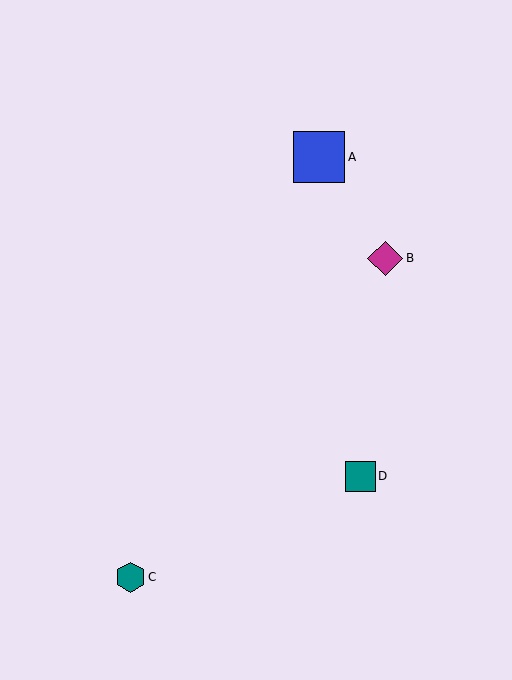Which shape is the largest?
The blue square (labeled A) is the largest.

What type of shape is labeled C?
Shape C is a teal hexagon.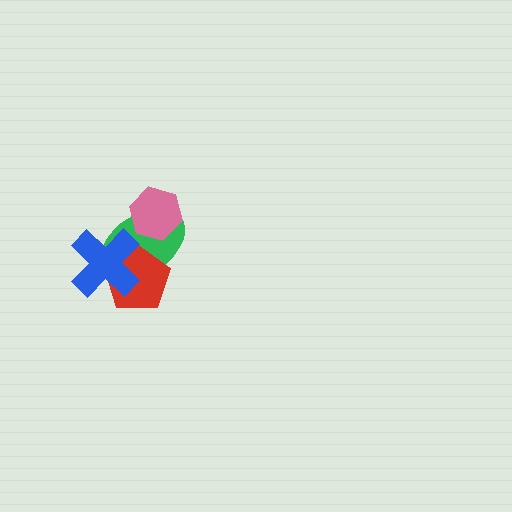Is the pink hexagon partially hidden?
No, no other shape covers it.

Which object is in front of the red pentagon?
The blue cross is in front of the red pentagon.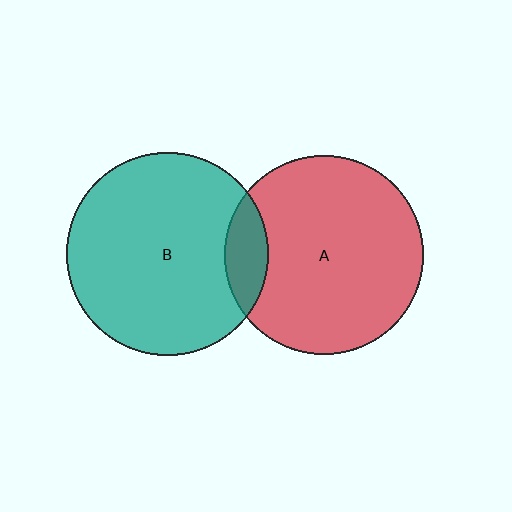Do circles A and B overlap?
Yes.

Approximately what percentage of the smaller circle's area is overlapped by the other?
Approximately 10%.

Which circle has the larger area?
Circle B (teal).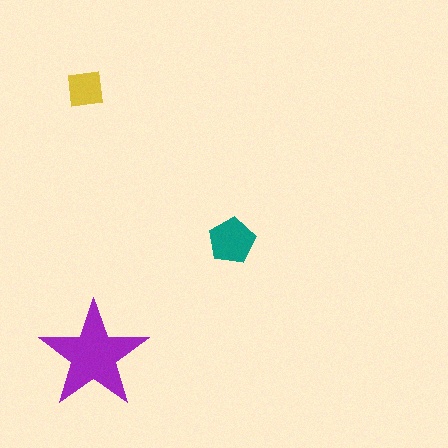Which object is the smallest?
The yellow square.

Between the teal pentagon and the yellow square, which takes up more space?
The teal pentagon.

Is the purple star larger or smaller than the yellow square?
Larger.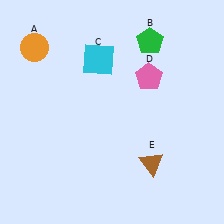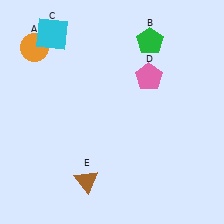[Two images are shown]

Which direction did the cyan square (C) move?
The cyan square (C) moved left.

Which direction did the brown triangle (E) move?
The brown triangle (E) moved left.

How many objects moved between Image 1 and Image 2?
2 objects moved between the two images.